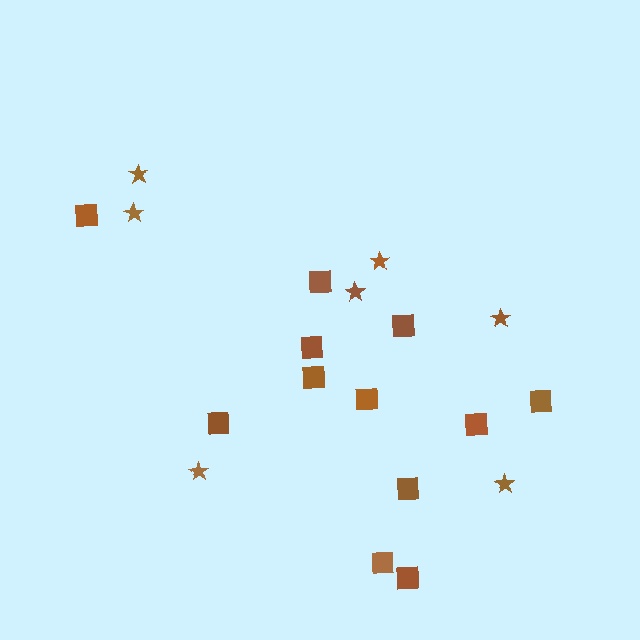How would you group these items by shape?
There are 2 groups: one group of stars (7) and one group of squares (12).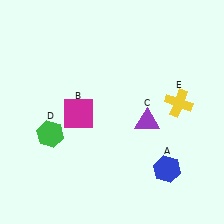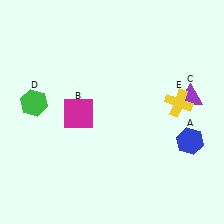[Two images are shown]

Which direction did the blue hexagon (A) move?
The blue hexagon (A) moved up.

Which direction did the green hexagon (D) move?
The green hexagon (D) moved up.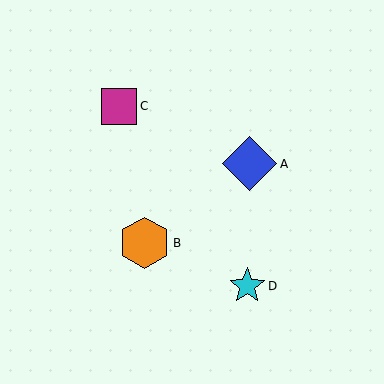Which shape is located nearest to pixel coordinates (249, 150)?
The blue diamond (labeled A) at (250, 164) is nearest to that location.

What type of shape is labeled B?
Shape B is an orange hexagon.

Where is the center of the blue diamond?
The center of the blue diamond is at (250, 164).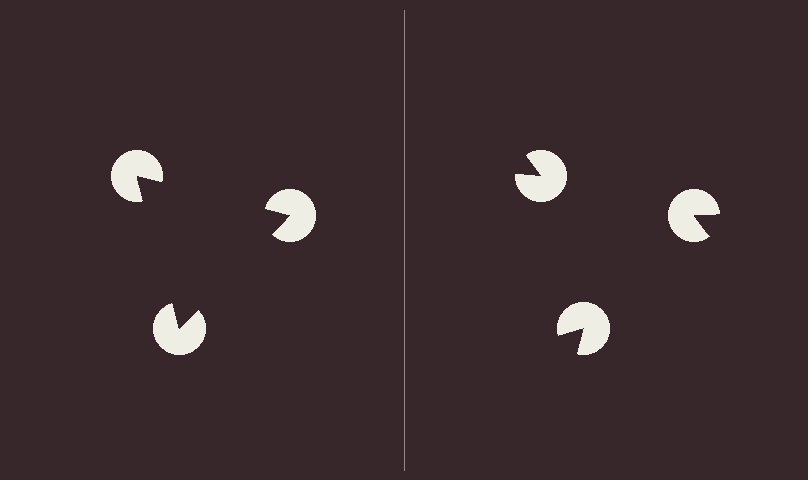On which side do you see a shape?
An illusory triangle appears on the left side. On the right side the wedge cuts are rotated, so no coherent shape forms.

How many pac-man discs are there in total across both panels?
6 — 3 on each side.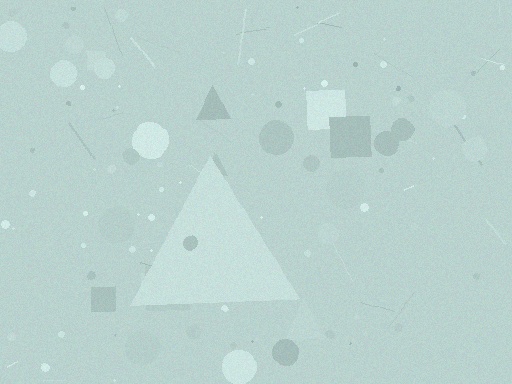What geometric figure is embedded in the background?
A triangle is embedded in the background.